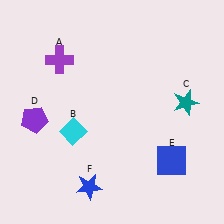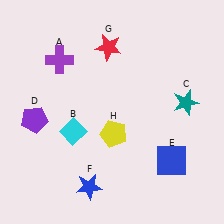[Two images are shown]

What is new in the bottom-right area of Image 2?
A yellow pentagon (H) was added in the bottom-right area of Image 2.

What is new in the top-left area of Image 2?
A red star (G) was added in the top-left area of Image 2.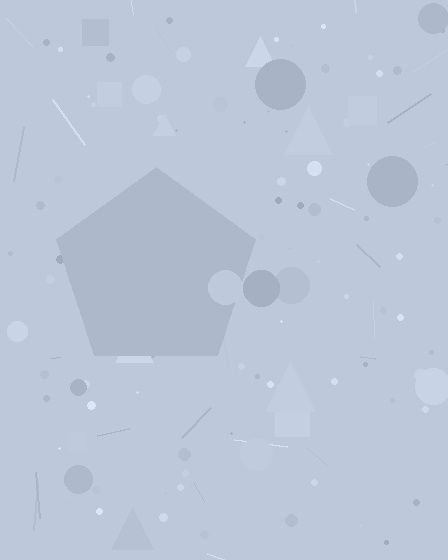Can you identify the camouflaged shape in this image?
The camouflaged shape is a pentagon.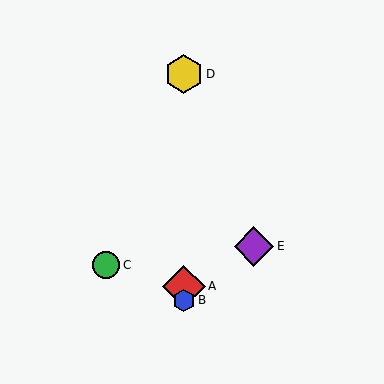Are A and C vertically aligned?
No, A is at x≈184 and C is at x≈106.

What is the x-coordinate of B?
Object B is at x≈184.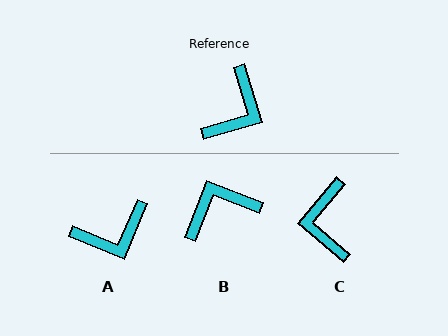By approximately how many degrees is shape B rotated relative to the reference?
Approximately 142 degrees counter-clockwise.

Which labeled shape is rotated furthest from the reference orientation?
C, about 147 degrees away.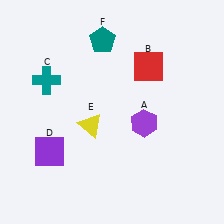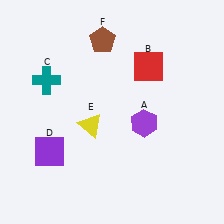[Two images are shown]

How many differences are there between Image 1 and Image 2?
There is 1 difference between the two images.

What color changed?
The pentagon (F) changed from teal in Image 1 to brown in Image 2.